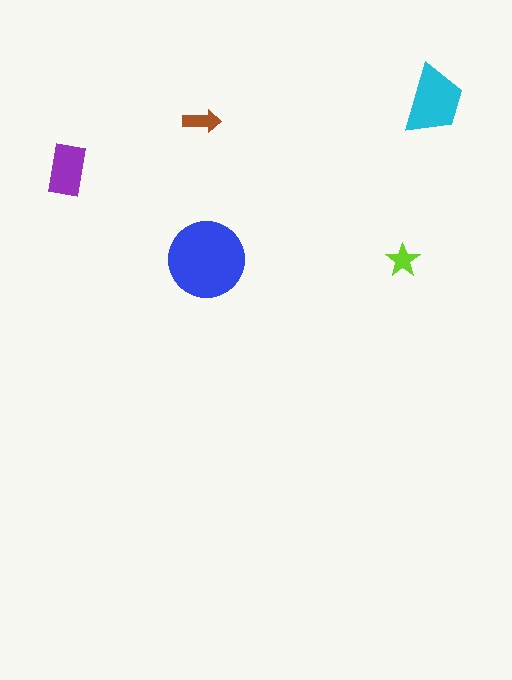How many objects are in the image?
There are 5 objects in the image.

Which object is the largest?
The blue circle.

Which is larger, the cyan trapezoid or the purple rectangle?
The cyan trapezoid.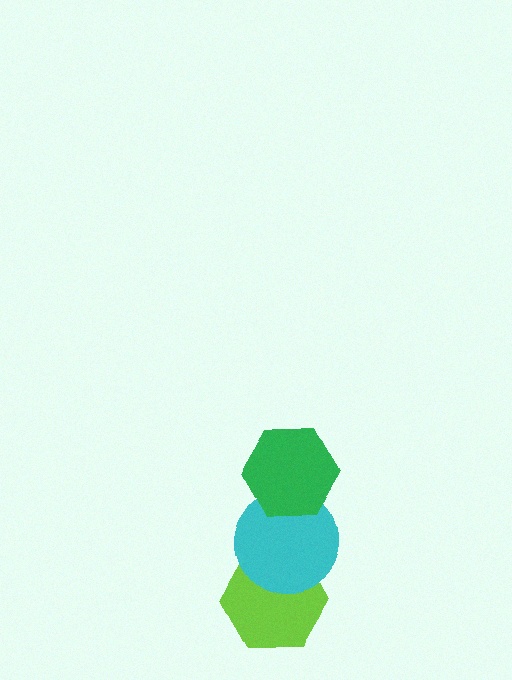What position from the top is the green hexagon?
The green hexagon is 1st from the top.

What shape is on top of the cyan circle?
The green hexagon is on top of the cyan circle.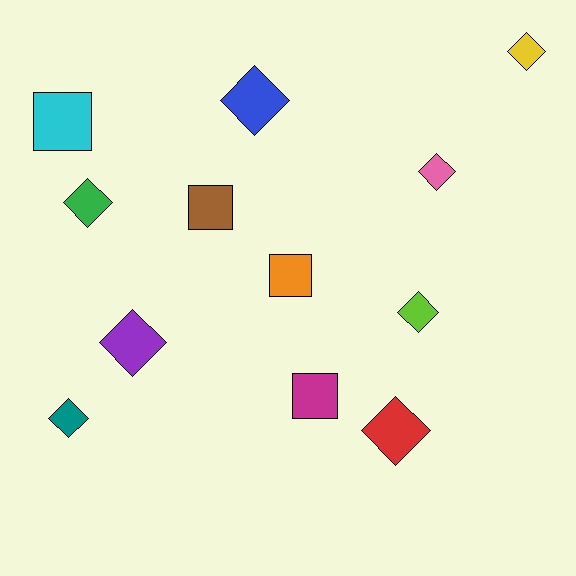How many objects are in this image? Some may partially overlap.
There are 12 objects.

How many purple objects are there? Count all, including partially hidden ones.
There is 1 purple object.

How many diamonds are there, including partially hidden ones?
There are 8 diamonds.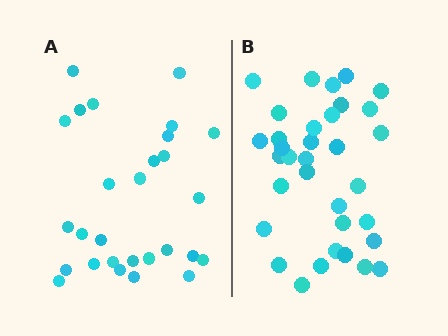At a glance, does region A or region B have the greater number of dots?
Region B (the right region) has more dots.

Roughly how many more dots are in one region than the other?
Region B has about 6 more dots than region A.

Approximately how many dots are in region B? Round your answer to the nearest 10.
About 30 dots. (The exact count is 34, which rounds to 30.)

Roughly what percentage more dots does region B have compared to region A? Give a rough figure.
About 20% more.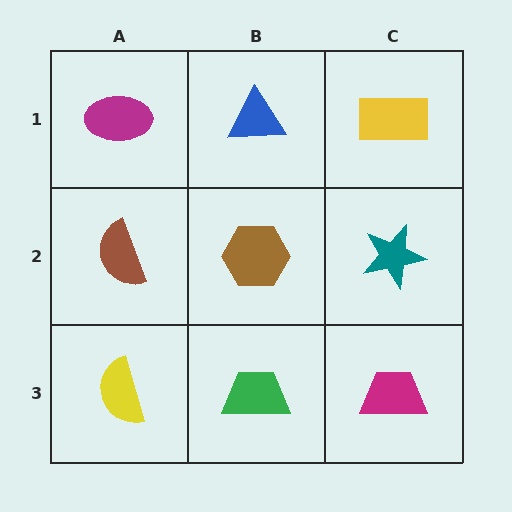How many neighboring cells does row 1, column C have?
2.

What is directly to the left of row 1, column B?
A magenta ellipse.